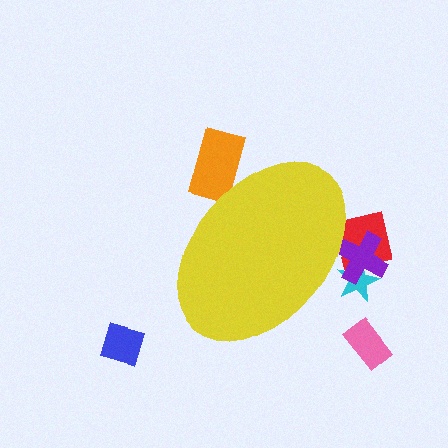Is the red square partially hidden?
Yes, the red square is partially hidden behind the yellow ellipse.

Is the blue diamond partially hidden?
No, the blue diamond is fully visible.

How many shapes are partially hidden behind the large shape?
4 shapes are partially hidden.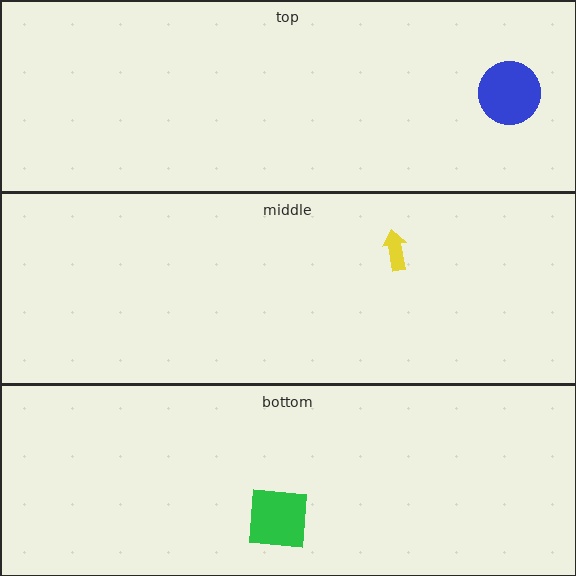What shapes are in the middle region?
The yellow arrow.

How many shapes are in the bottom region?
1.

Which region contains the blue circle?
The top region.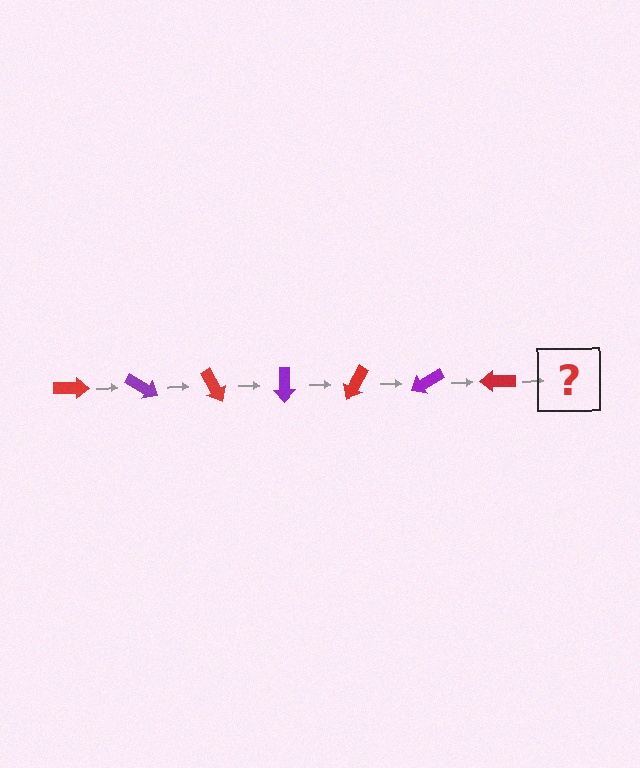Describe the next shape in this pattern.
It should be a purple arrow, rotated 210 degrees from the start.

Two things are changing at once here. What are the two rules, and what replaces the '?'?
The two rules are that it rotates 30 degrees each step and the color cycles through red and purple. The '?' should be a purple arrow, rotated 210 degrees from the start.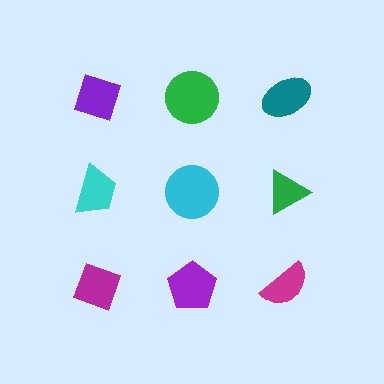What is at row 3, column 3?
A magenta semicircle.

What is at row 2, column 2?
A cyan circle.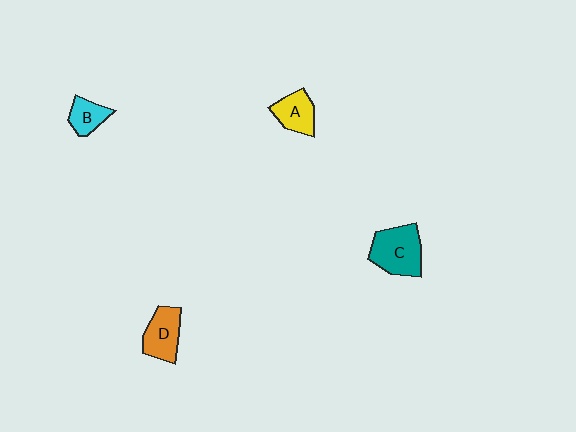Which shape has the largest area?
Shape C (teal).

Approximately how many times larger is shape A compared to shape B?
Approximately 1.3 times.